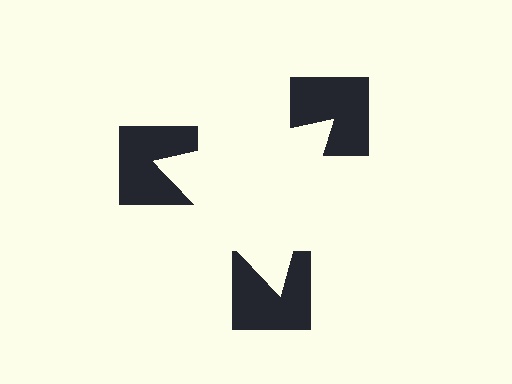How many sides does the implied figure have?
3 sides.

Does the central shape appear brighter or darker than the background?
It typically appears slightly brighter than the background, even though no actual brightness change is drawn.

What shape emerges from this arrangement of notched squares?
An illusory triangle — its edges are inferred from the aligned wedge cuts in the notched squares, not physically drawn.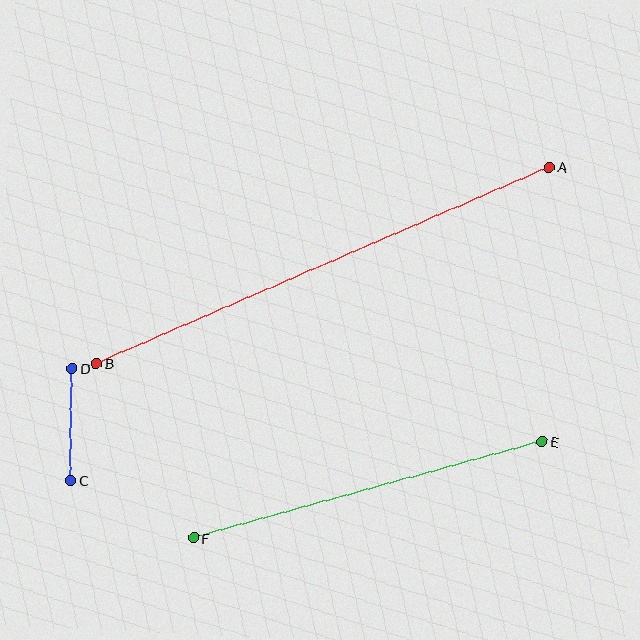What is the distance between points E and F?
The distance is approximately 362 pixels.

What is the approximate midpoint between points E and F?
The midpoint is at approximately (368, 490) pixels.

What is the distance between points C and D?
The distance is approximately 112 pixels.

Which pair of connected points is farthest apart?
Points A and B are farthest apart.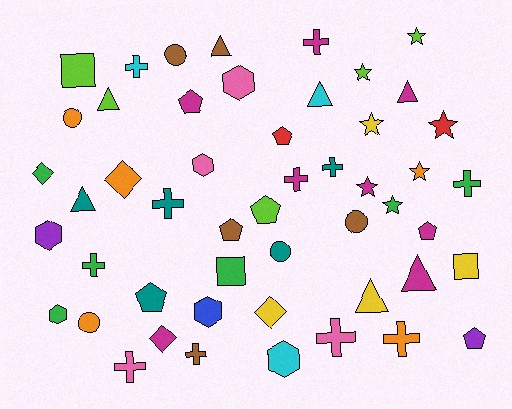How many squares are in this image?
There are 3 squares.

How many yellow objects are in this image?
There are 4 yellow objects.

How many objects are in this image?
There are 50 objects.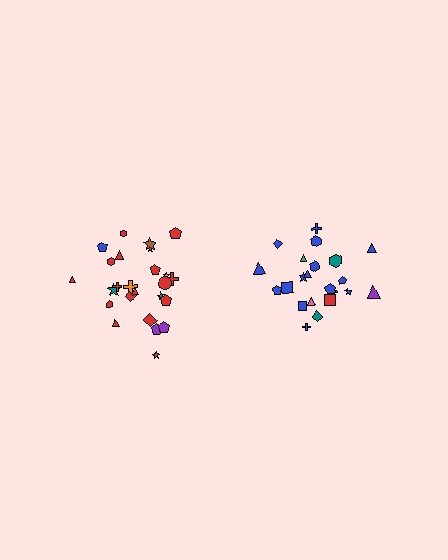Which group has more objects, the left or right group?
The left group.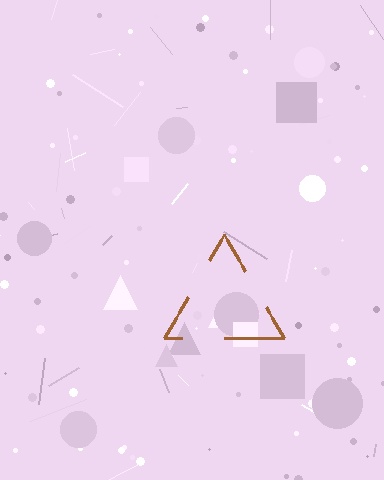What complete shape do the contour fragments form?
The contour fragments form a triangle.